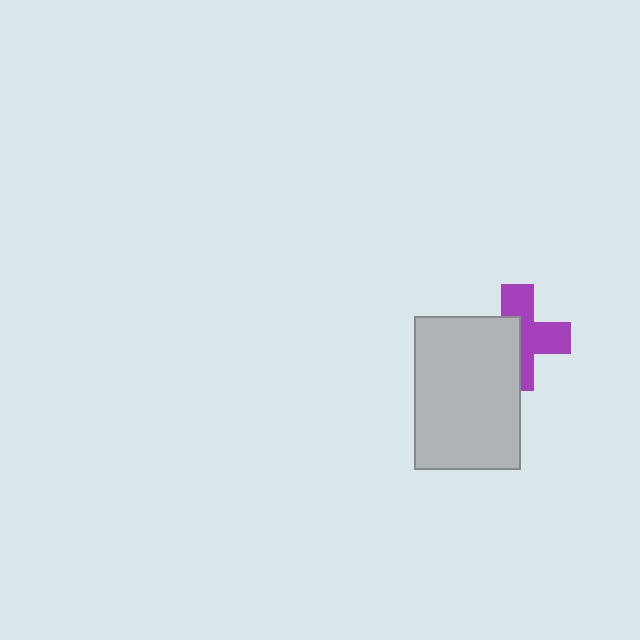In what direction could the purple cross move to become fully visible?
The purple cross could move right. That would shift it out from behind the light gray rectangle entirely.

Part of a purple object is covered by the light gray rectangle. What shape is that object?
It is a cross.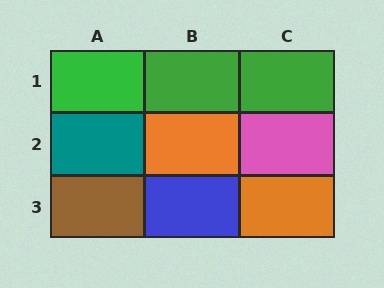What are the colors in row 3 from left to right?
Brown, blue, orange.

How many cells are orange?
2 cells are orange.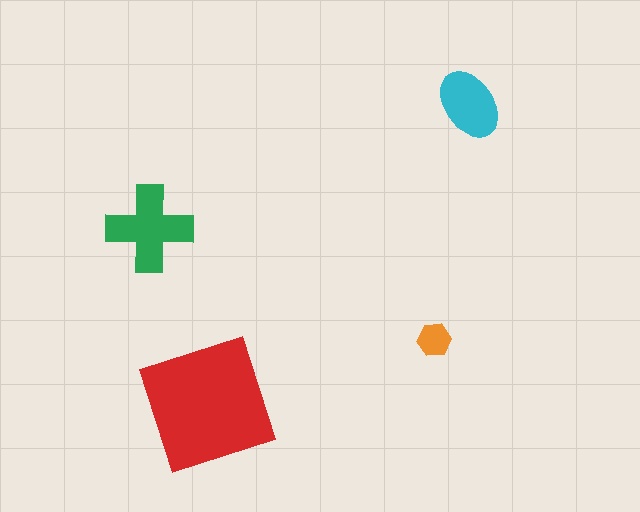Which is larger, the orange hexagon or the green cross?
The green cross.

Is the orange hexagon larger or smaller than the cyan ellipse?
Smaller.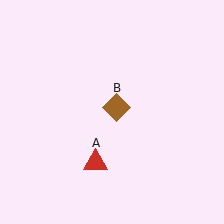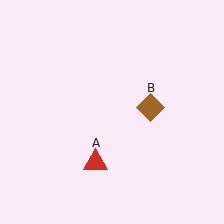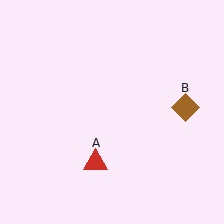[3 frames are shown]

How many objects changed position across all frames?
1 object changed position: brown diamond (object B).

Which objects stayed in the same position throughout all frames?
Red triangle (object A) remained stationary.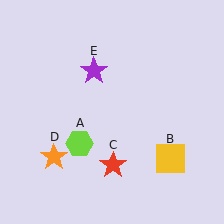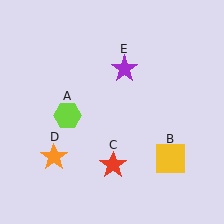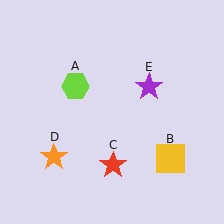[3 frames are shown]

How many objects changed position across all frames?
2 objects changed position: lime hexagon (object A), purple star (object E).